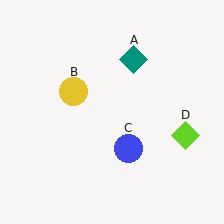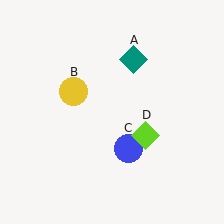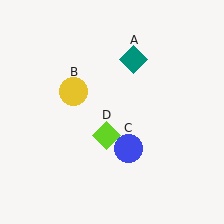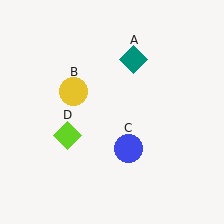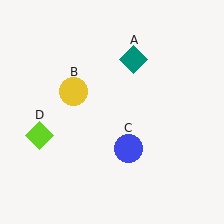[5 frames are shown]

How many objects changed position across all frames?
1 object changed position: lime diamond (object D).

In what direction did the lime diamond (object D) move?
The lime diamond (object D) moved left.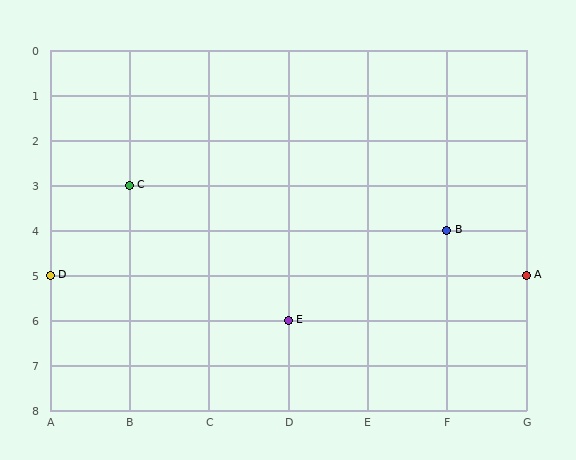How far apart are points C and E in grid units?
Points C and E are 2 columns and 3 rows apart (about 3.6 grid units diagonally).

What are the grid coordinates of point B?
Point B is at grid coordinates (F, 4).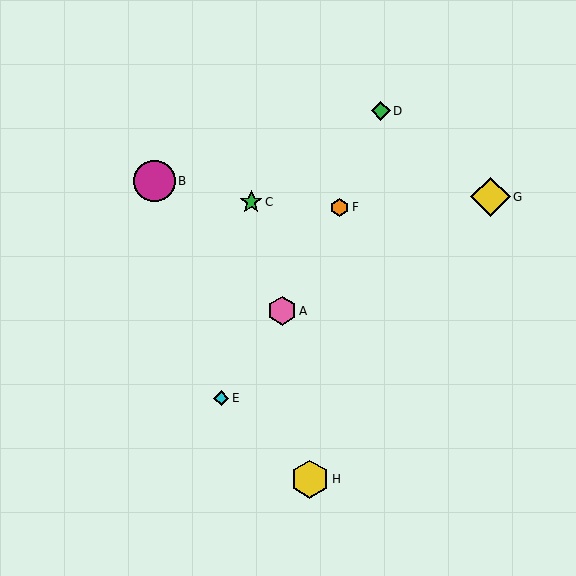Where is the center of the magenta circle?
The center of the magenta circle is at (155, 181).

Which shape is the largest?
The magenta circle (labeled B) is the largest.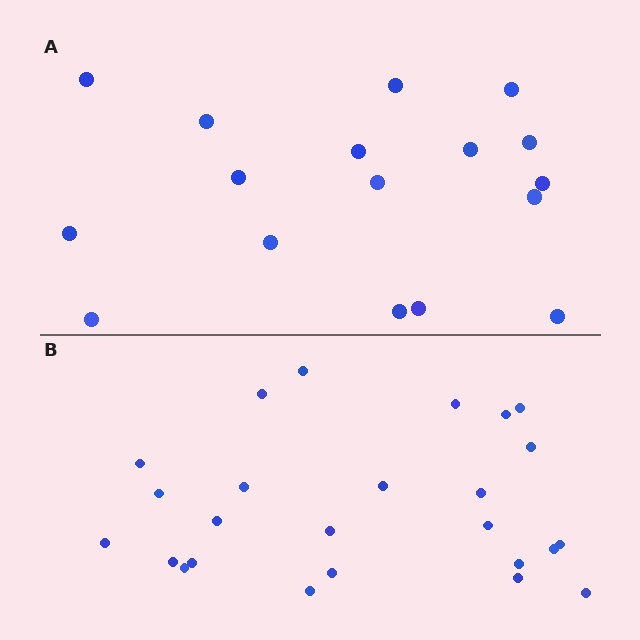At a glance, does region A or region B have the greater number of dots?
Region B (the bottom region) has more dots.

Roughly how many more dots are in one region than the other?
Region B has roughly 8 or so more dots than region A.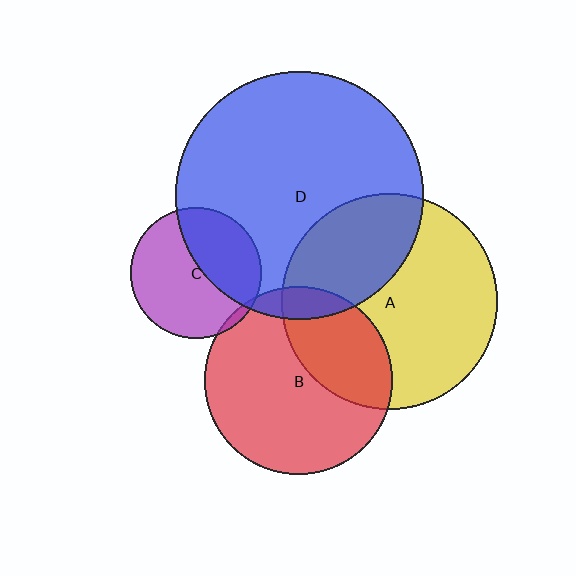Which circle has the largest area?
Circle D (blue).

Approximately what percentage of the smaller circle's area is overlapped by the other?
Approximately 35%.